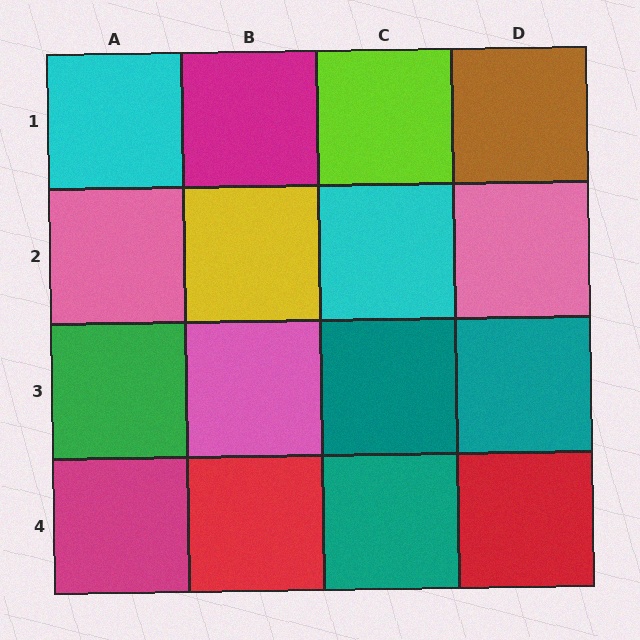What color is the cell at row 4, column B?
Red.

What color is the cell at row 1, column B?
Magenta.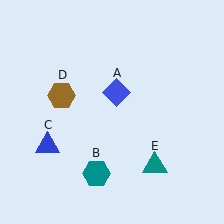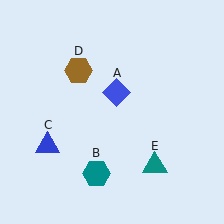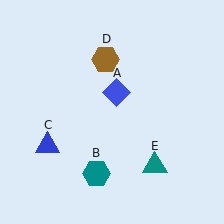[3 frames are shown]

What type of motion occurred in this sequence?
The brown hexagon (object D) rotated clockwise around the center of the scene.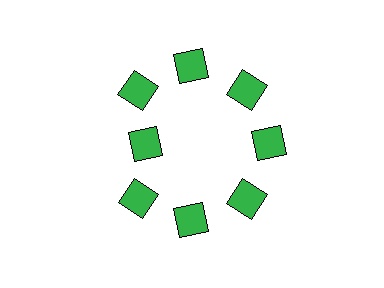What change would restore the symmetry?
The symmetry would be restored by moving it outward, back onto the ring so that all 8 squares sit at equal angles and equal distance from the center.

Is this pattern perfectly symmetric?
No. The 8 green squares are arranged in a ring, but one element near the 9 o'clock position is pulled inward toward the center, breaking the 8-fold rotational symmetry.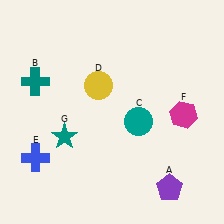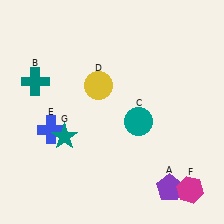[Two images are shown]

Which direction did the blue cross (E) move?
The blue cross (E) moved up.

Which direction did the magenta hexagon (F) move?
The magenta hexagon (F) moved down.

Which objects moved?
The objects that moved are: the blue cross (E), the magenta hexagon (F).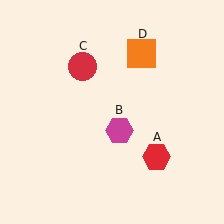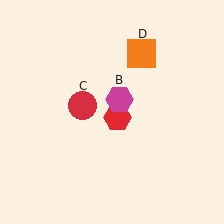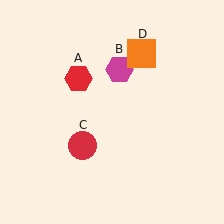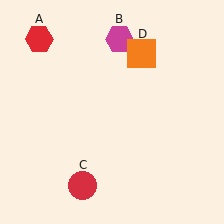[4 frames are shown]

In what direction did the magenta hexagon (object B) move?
The magenta hexagon (object B) moved up.